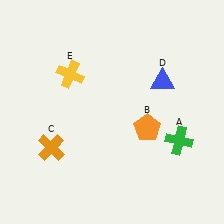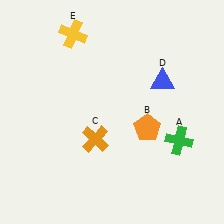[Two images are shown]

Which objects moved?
The objects that moved are: the orange cross (C), the yellow cross (E).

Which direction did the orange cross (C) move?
The orange cross (C) moved right.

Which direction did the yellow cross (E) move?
The yellow cross (E) moved up.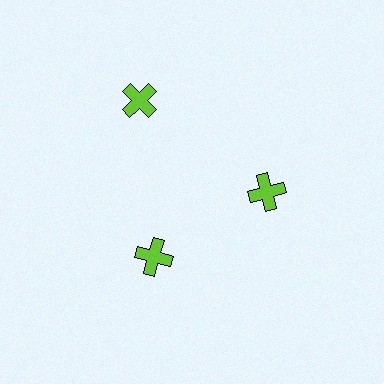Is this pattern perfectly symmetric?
No. The 3 lime crosses are arranged in a ring, but one element near the 11 o'clock position is pushed outward from the center, breaking the 3-fold rotational symmetry.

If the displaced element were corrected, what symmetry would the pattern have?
It would have 3-fold rotational symmetry — the pattern would map onto itself every 120 degrees.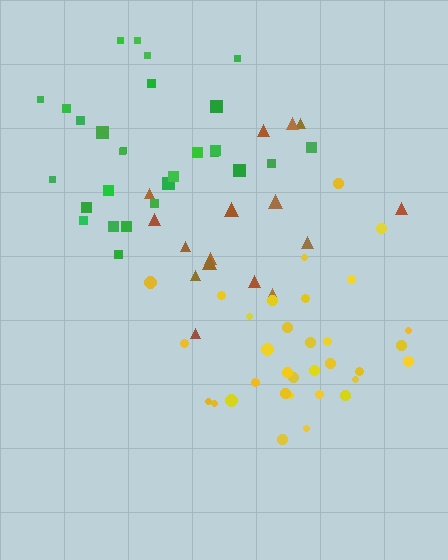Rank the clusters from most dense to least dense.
yellow, green, brown.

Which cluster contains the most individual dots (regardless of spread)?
Yellow (33).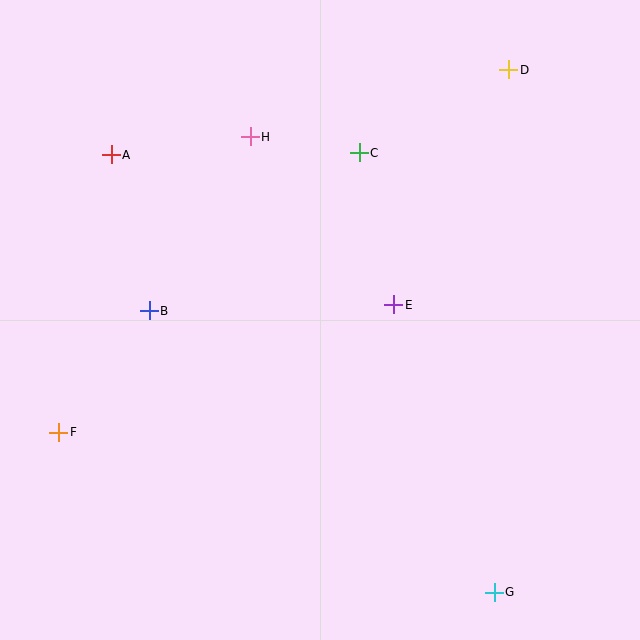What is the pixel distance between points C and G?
The distance between C and G is 460 pixels.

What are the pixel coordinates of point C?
Point C is at (359, 153).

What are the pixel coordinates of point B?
Point B is at (149, 311).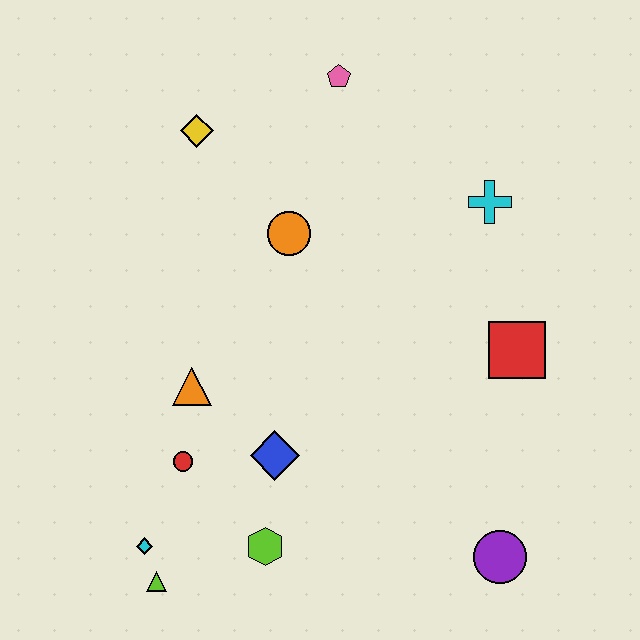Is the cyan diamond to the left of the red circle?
Yes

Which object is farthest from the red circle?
The pink pentagon is farthest from the red circle.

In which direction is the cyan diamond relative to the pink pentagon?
The cyan diamond is below the pink pentagon.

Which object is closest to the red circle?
The orange triangle is closest to the red circle.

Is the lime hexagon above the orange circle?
No